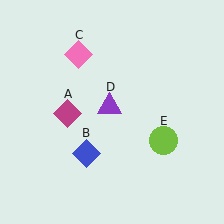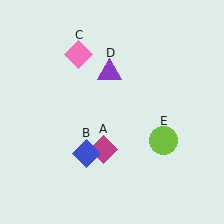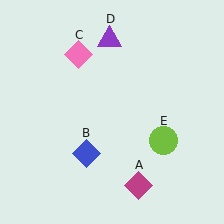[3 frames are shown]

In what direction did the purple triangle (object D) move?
The purple triangle (object D) moved up.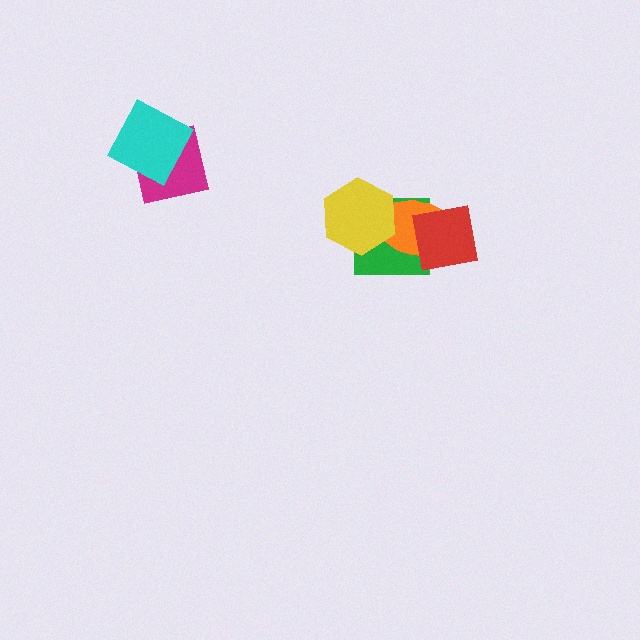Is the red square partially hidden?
No, no other shape covers it.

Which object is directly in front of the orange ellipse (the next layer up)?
The yellow hexagon is directly in front of the orange ellipse.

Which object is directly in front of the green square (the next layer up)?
The orange ellipse is directly in front of the green square.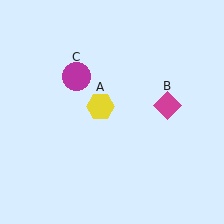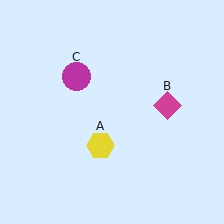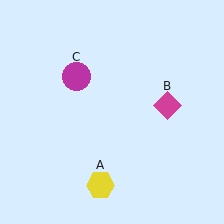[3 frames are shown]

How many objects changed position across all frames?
1 object changed position: yellow hexagon (object A).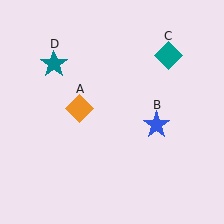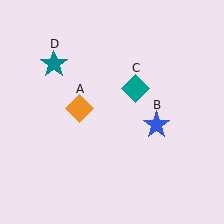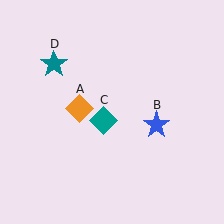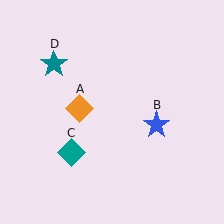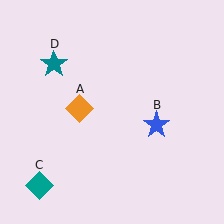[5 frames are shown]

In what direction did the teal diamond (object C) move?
The teal diamond (object C) moved down and to the left.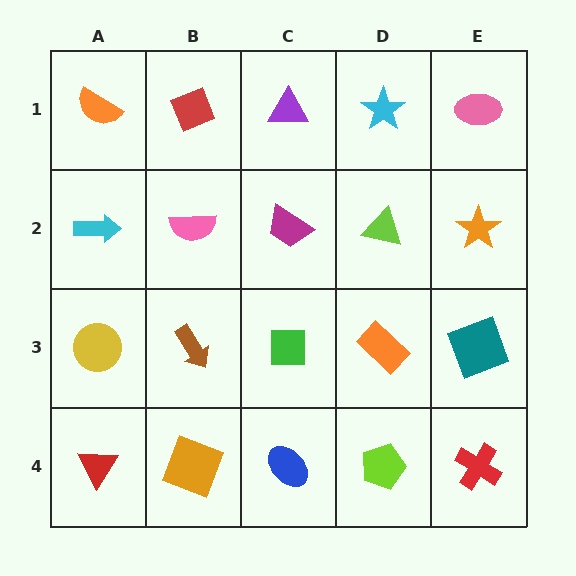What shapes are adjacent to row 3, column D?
A lime triangle (row 2, column D), a lime pentagon (row 4, column D), a green square (row 3, column C), a teal square (row 3, column E).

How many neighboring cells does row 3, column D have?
4.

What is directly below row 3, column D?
A lime pentagon.